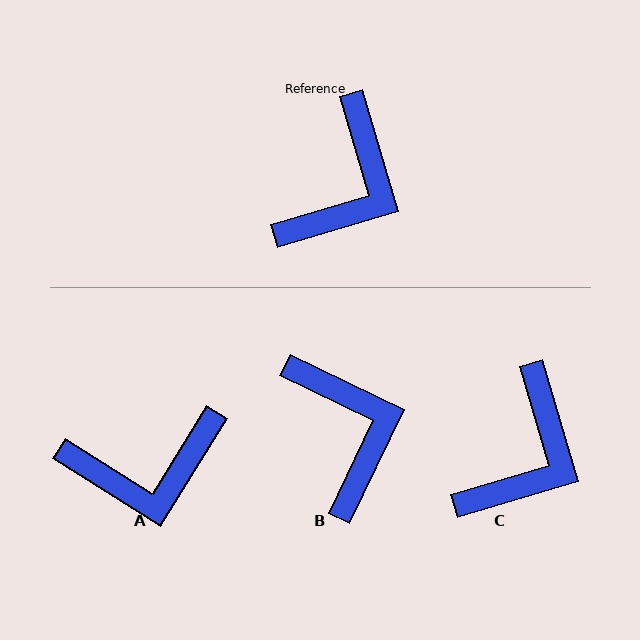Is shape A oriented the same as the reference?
No, it is off by about 49 degrees.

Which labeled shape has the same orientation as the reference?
C.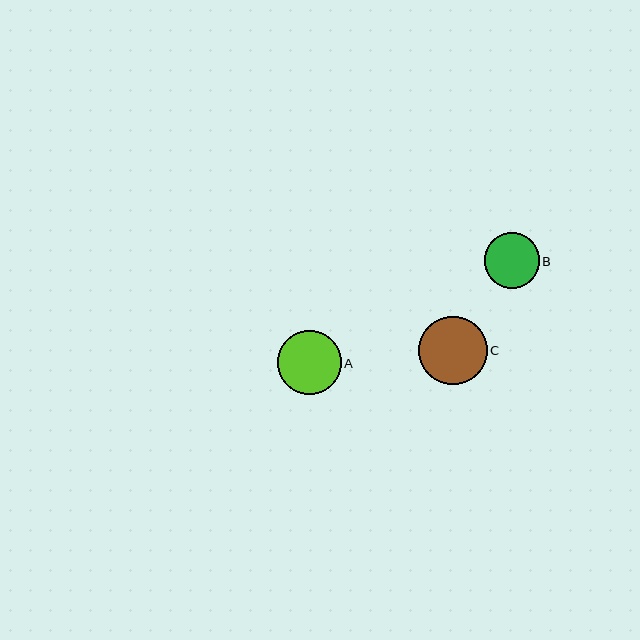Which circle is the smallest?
Circle B is the smallest with a size of approximately 55 pixels.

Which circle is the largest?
Circle C is the largest with a size of approximately 68 pixels.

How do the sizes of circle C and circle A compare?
Circle C and circle A are approximately the same size.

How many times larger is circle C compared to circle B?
Circle C is approximately 1.2 times the size of circle B.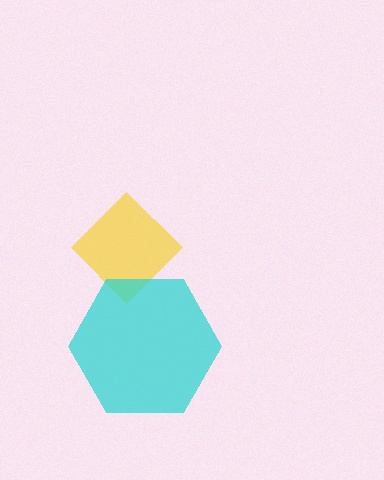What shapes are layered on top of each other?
The layered shapes are: a yellow diamond, a cyan hexagon.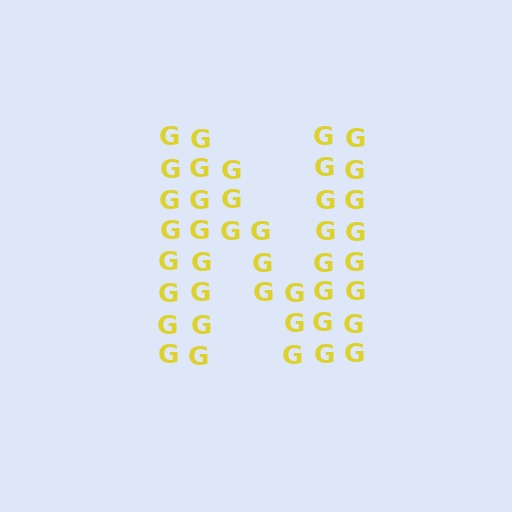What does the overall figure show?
The overall figure shows the letter N.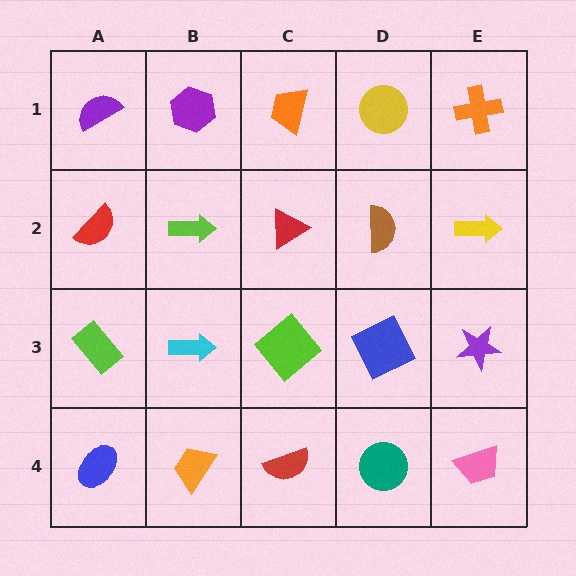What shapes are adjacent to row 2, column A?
A purple semicircle (row 1, column A), a lime rectangle (row 3, column A), a lime arrow (row 2, column B).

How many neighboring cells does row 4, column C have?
3.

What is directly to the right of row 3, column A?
A cyan arrow.